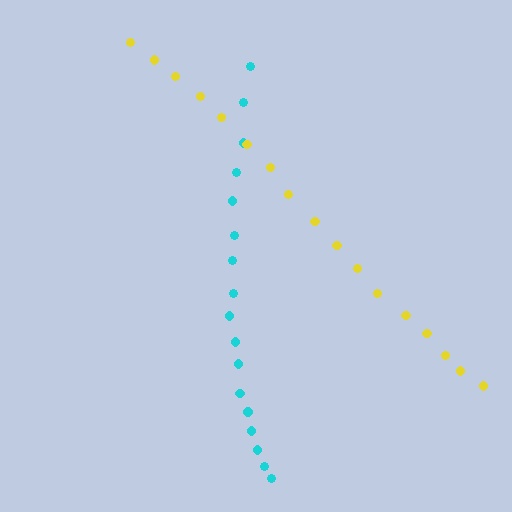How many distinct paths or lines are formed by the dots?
There are 2 distinct paths.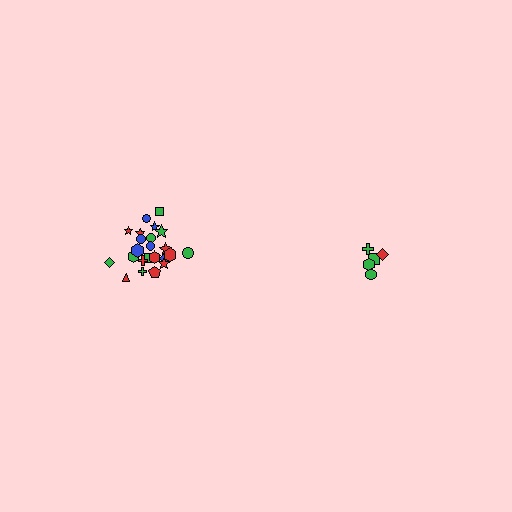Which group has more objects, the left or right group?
The left group.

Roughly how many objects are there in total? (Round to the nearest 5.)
Roughly 30 objects in total.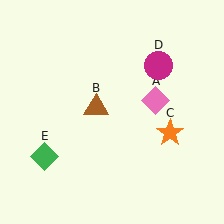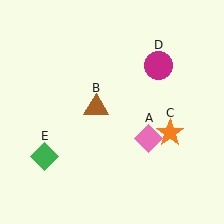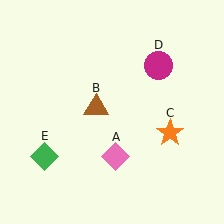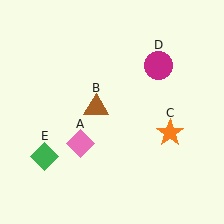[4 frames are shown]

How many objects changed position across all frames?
1 object changed position: pink diamond (object A).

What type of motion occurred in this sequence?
The pink diamond (object A) rotated clockwise around the center of the scene.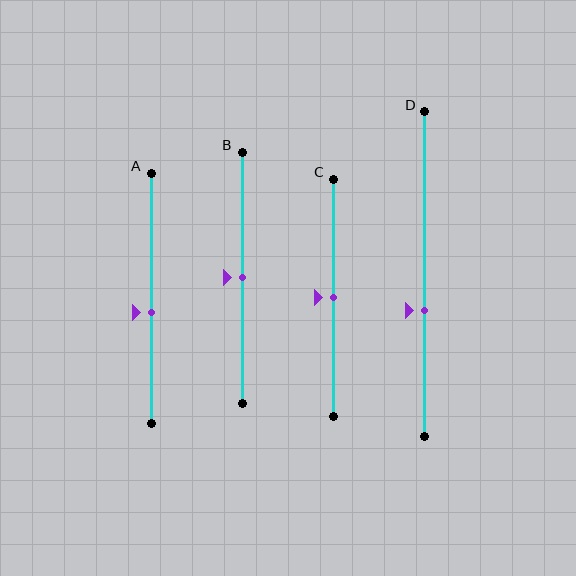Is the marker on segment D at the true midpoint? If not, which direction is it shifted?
No, the marker on segment D is shifted downward by about 11% of the segment length.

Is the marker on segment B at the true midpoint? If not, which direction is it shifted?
Yes, the marker on segment B is at the true midpoint.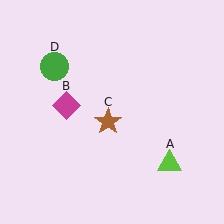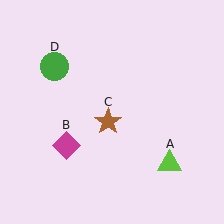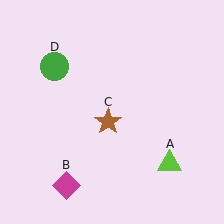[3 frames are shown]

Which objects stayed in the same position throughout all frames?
Lime triangle (object A) and brown star (object C) and green circle (object D) remained stationary.